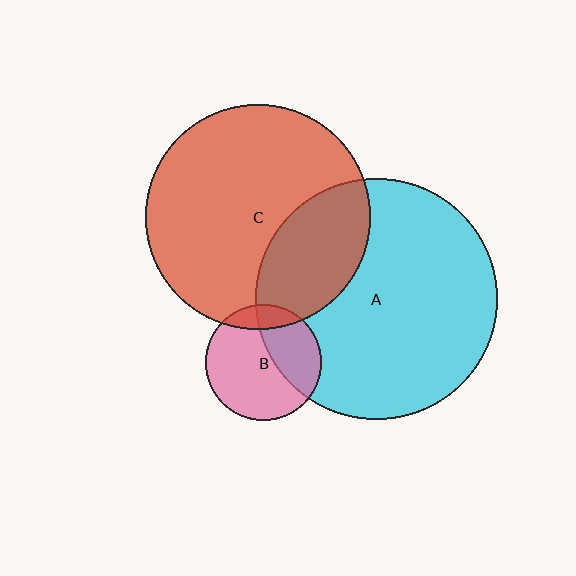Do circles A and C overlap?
Yes.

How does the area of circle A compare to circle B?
Approximately 4.3 times.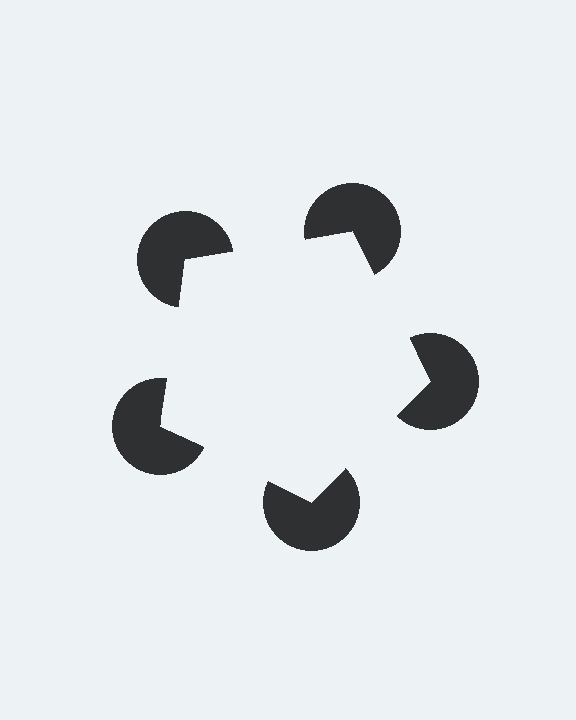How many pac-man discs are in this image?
There are 5 — one at each vertex of the illusory pentagon.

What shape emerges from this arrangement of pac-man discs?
An illusory pentagon — its edges are inferred from the aligned wedge cuts in the pac-man discs, not physically drawn.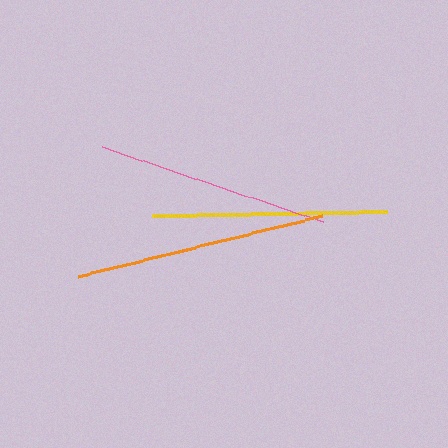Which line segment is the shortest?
The pink line is the shortest at approximately 234 pixels.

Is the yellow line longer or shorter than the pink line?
The yellow line is longer than the pink line.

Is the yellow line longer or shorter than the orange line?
The orange line is longer than the yellow line.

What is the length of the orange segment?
The orange segment is approximately 251 pixels long.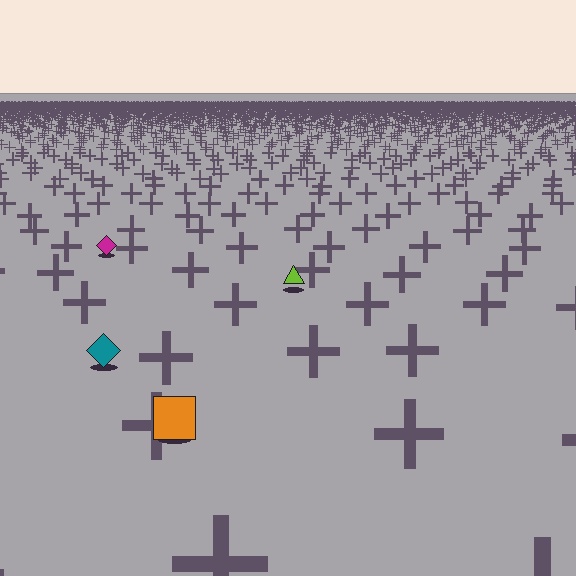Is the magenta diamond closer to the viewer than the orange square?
No. The orange square is closer — you can tell from the texture gradient: the ground texture is coarser near it.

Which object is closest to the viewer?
The orange square is closest. The texture marks near it are larger and more spread out.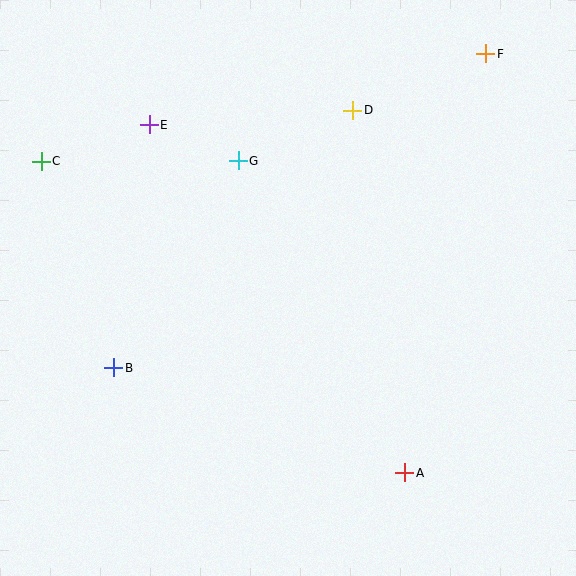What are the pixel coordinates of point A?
Point A is at (405, 473).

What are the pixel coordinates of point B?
Point B is at (114, 368).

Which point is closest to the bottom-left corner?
Point B is closest to the bottom-left corner.